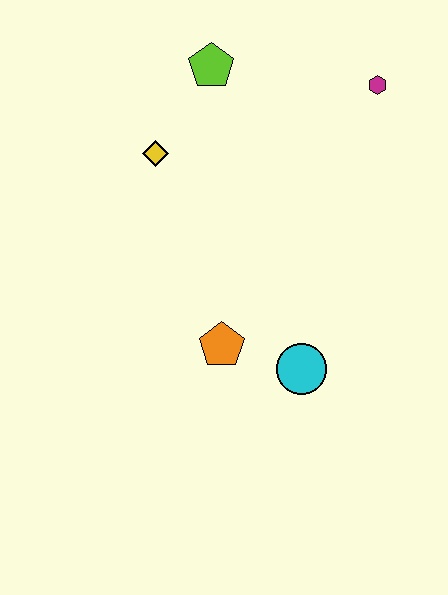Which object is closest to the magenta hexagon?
The lime pentagon is closest to the magenta hexagon.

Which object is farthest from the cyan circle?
The lime pentagon is farthest from the cyan circle.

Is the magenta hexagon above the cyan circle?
Yes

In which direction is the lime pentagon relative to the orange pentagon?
The lime pentagon is above the orange pentagon.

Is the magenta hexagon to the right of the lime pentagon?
Yes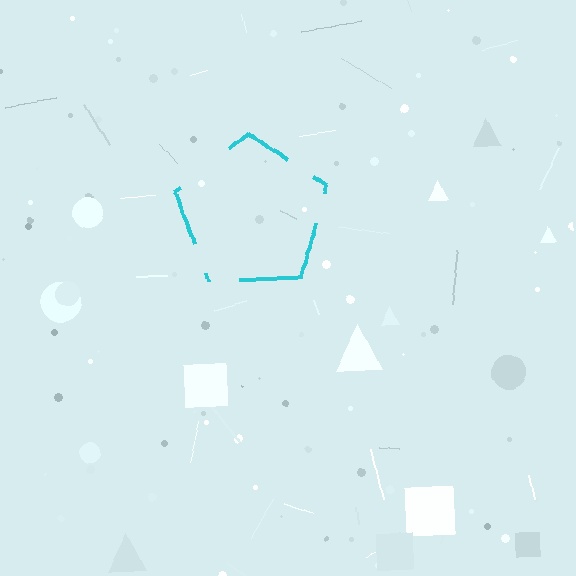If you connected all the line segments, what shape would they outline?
They would outline a pentagon.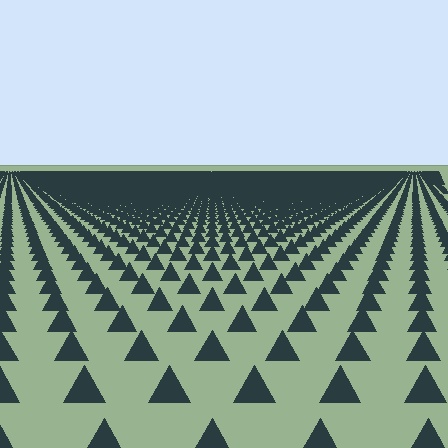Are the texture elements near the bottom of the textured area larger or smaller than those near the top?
Larger. Near the bottom, elements are closer to the viewer and appear at a bigger on-screen size.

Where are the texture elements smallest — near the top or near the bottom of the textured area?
Near the top.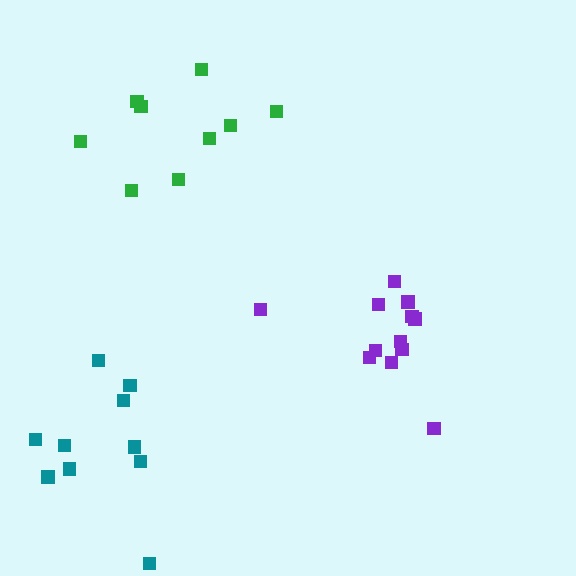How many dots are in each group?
Group 1: 12 dots, Group 2: 9 dots, Group 3: 10 dots (31 total).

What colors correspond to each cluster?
The clusters are colored: purple, green, teal.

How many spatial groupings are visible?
There are 3 spatial groupings.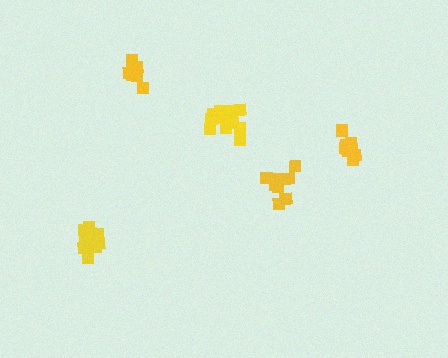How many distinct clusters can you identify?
There are 5 distinct clusters.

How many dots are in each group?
Group 1: 9 dots, Group 2: 8 dots, Group 3: 8 dots, Group 4: 12 dots, Group 5: 13 dots (50 total).